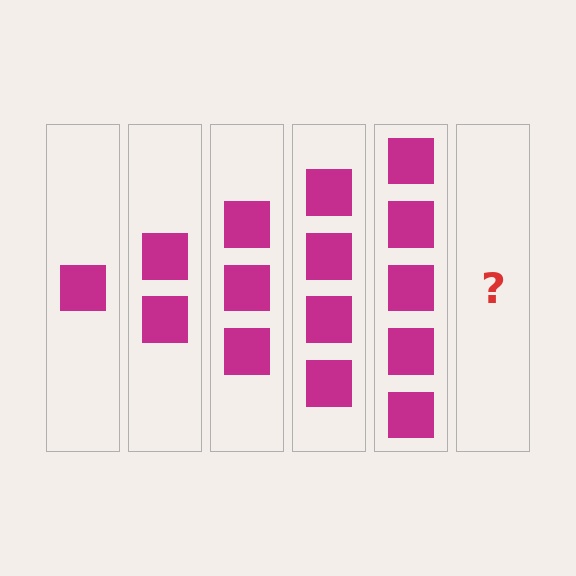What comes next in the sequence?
The next element should be 6 squares.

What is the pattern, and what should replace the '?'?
The pattern is that each step adds one more square. The '?' should be 6 squares.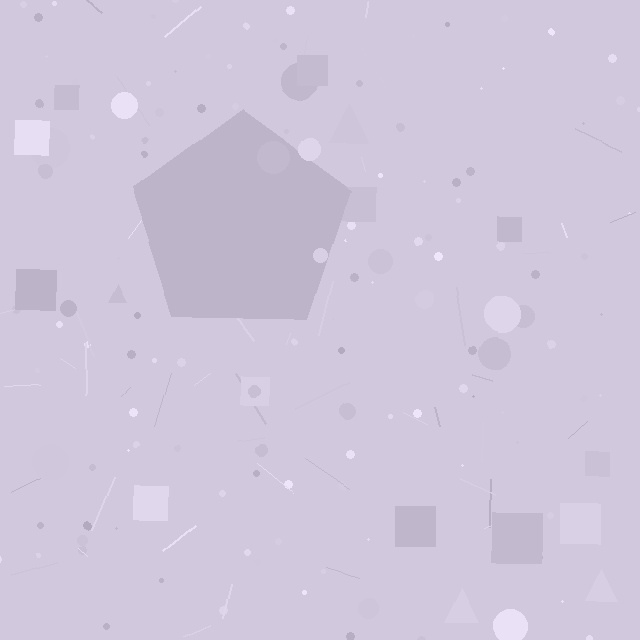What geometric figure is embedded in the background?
A pentagon is embedded in the background.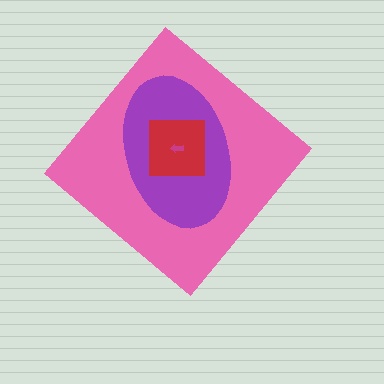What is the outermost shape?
The pink diamond.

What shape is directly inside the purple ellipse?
The red square.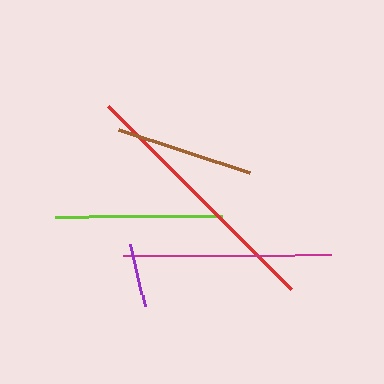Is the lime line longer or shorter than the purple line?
The lime line is longer than the purple line.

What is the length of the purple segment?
The purple segment is approximately 63 pixels long.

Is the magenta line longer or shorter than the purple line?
The magenta line is longer than the purple line.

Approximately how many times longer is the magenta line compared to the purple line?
The magenta line is approximately 3.3 times the length of the purple line.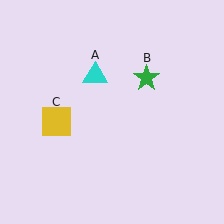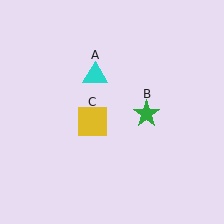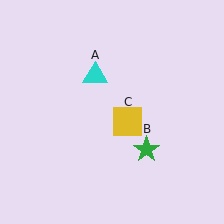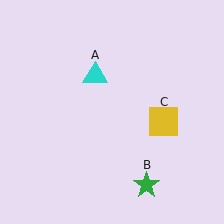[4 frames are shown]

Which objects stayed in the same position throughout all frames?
Cyan triangle (object A) remained stationary.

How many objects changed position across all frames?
2 objects changed position: green star (object B), yellow square (object C).